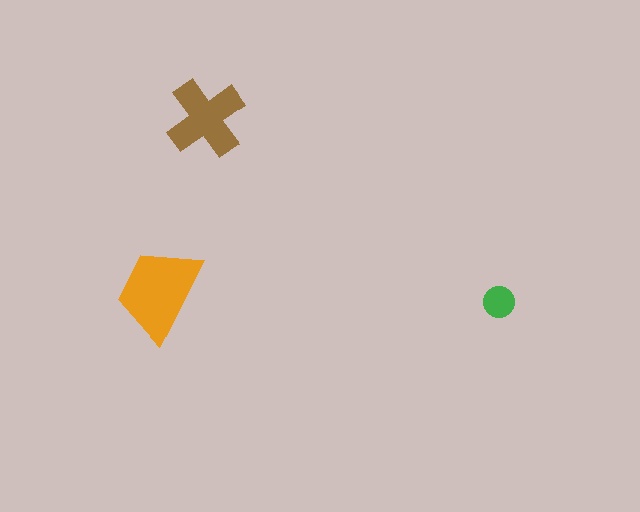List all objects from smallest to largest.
The green circle, the brown cross, the orange trapezoid.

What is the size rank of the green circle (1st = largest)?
3rd.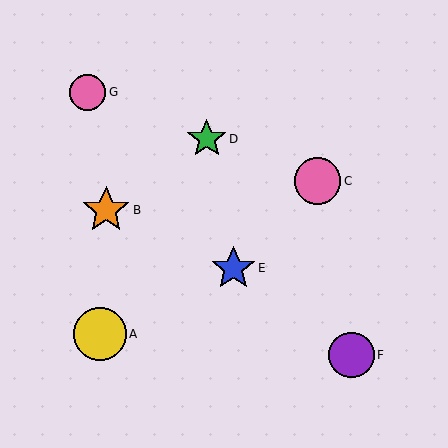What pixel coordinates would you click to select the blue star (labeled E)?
Click at (233, 268) to select the blue star E.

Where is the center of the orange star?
The center of the orange star is at (106, 210).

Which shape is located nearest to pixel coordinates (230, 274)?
The blue star (labeled E) at (233, 268) is nearest to that location.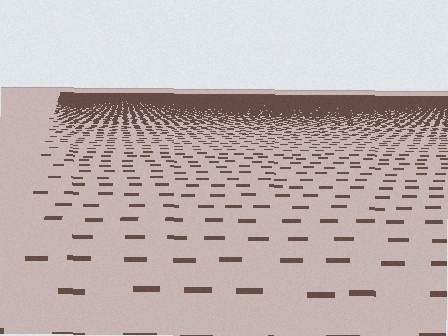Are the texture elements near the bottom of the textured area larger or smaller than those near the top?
Larger. Near the bottom, elements are closer to the viewer and appear at a bigger on-screen size.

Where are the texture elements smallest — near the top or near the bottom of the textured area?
Near the top.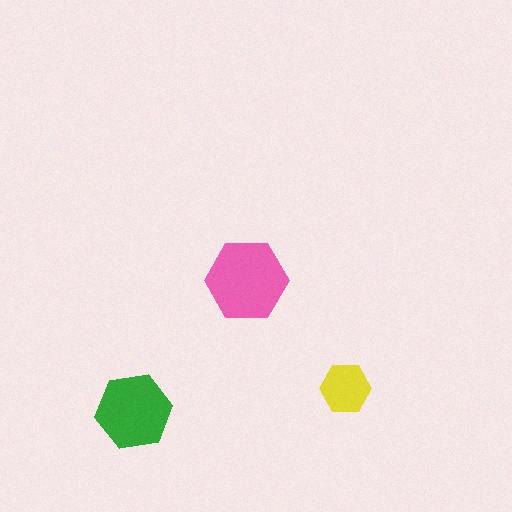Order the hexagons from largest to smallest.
the pink one, the green one, the yellow one.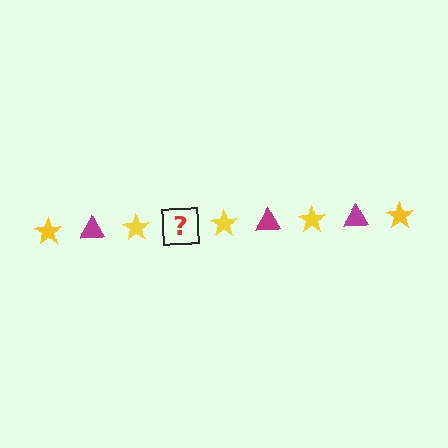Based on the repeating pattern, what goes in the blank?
The blank should be a magenta triangle.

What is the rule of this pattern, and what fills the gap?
The rule is that the pattern alternates between yellow star and magenta triangle. The gap should be filled with a magenta triangle.